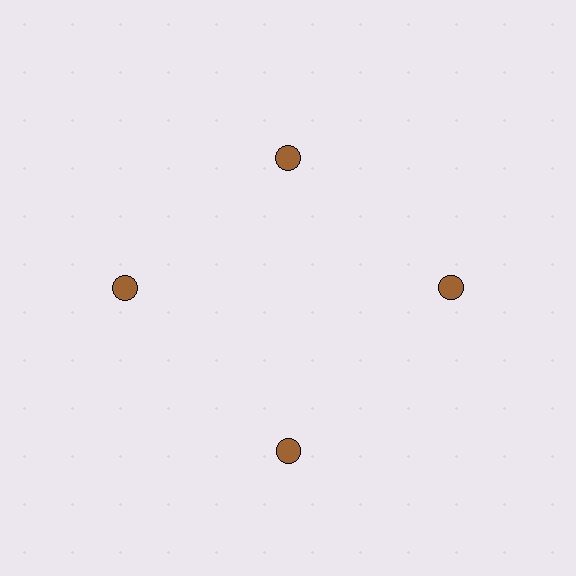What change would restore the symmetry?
The symmetry would be restored by moving it outward, back onto the ring so that all 4 circles sit at equal angles and equal distance from the center.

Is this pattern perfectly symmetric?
No. The 4 brown circles are arranged in a ring, but one element near the 12 o'clock position is pulled inward toward the center, breaking the 4-fold rotational symmetry.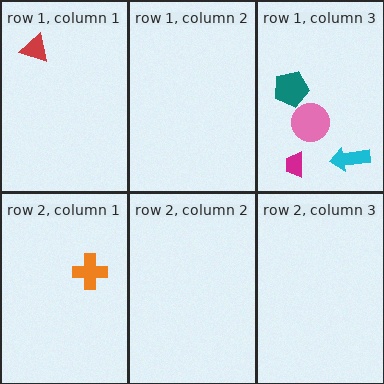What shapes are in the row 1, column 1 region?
The red triangle.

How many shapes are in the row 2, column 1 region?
1.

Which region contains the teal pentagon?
The row 1, column 3 region.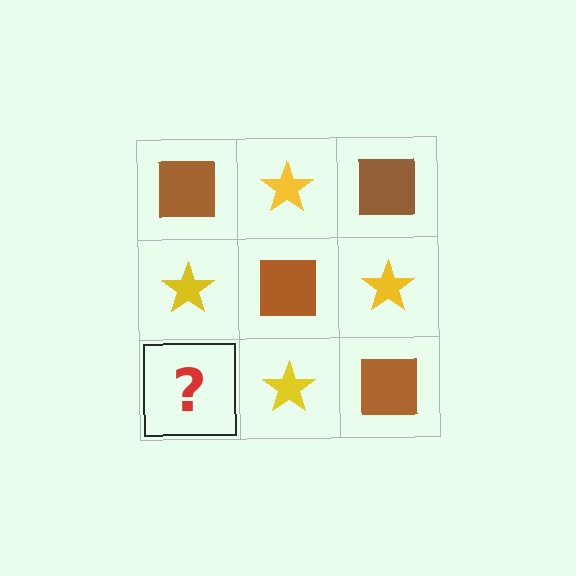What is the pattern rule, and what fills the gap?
The rule is that it alternates brown square and yellow star in a checkerboard pattern. The gap should be filled with a brown square.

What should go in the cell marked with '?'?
The missing cell should contain a brown square.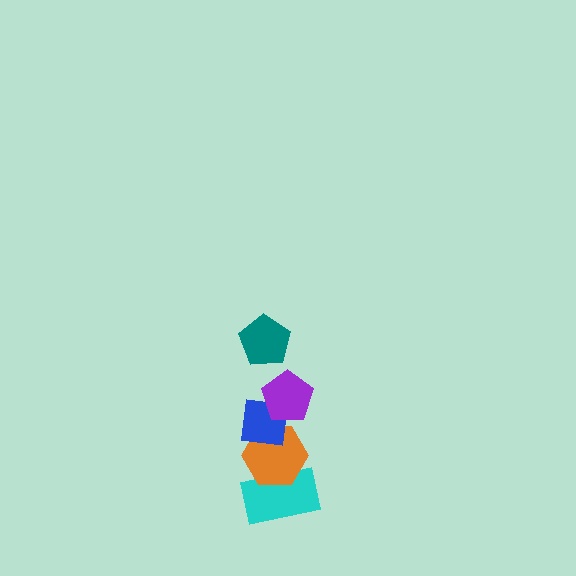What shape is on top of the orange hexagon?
The blue square is on top of the orange hexagon.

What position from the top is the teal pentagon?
The teal pentagon is 1st from the top.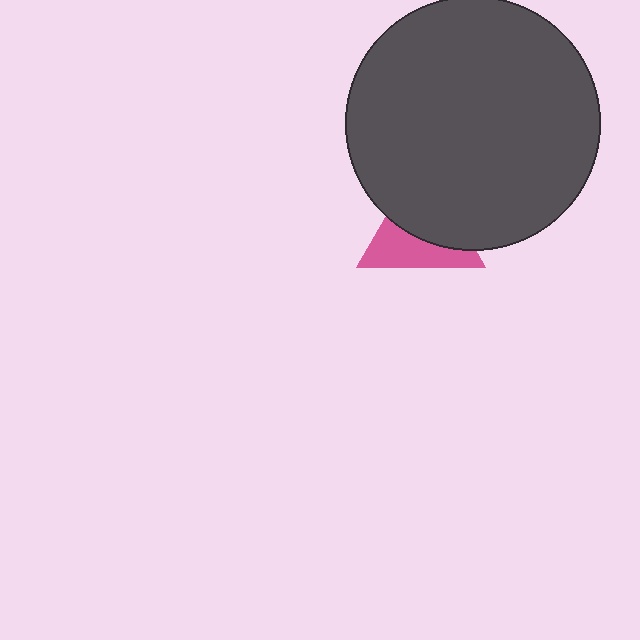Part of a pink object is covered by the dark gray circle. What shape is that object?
It is a triangle.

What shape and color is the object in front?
The object in front is a dark gray circle.